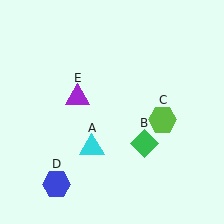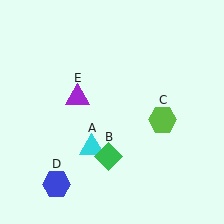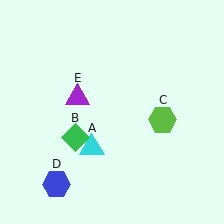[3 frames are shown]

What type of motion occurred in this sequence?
The green diamond (object B) rotated clockwise around the center of the scene.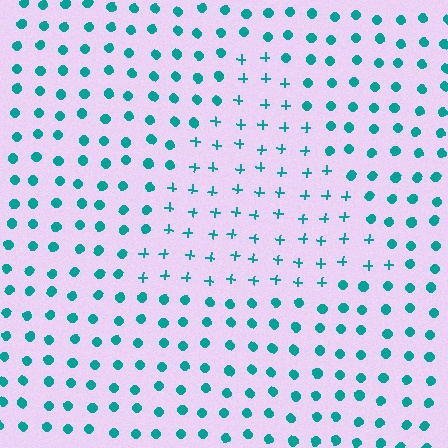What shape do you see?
I see a triangle.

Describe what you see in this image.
The image is filled with small teal elements arranged in a uniform grid. A triangle-shaped region contains plus signs, while the surrounding area contains circles. The boundary is defined purely by the change in element shape.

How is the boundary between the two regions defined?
The boundary is defined by a change in element shape: plus signs inside vs. circles outside. All elements share the same color and spacing.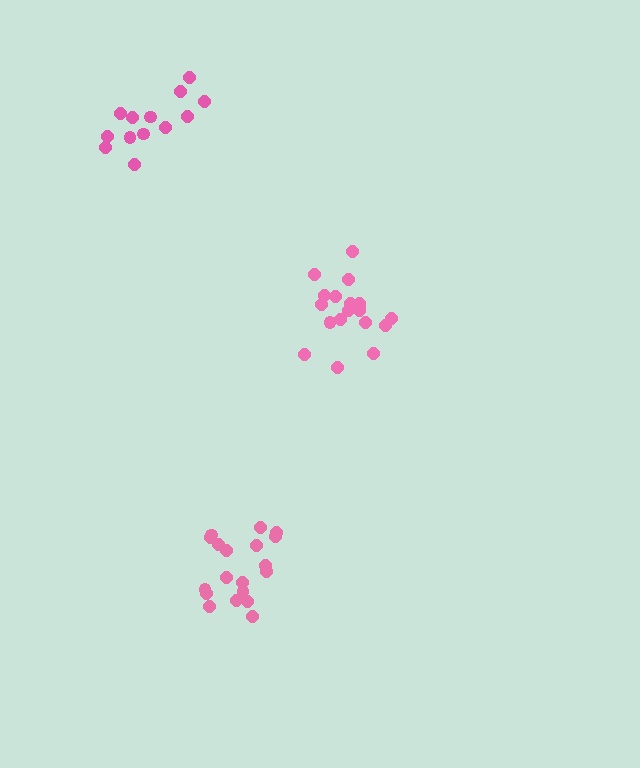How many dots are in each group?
Group 1: 19 dots, Group 2: 19 dots, Group 3: 13 dots (51 total).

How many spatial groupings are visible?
There are 3 spatial groupings.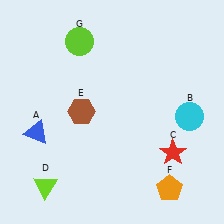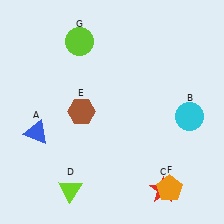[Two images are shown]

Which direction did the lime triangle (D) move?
The lime triangle (D) moved right.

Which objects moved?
The objects that moved are: the red star (C), the lime triangle (D).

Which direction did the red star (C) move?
The red star (C) moved down.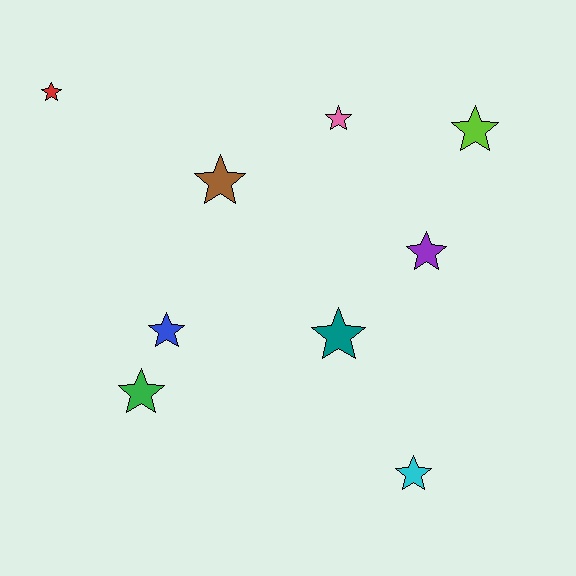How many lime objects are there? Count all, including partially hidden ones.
There is 1 lime object.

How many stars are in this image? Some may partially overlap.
There are 9 stars.